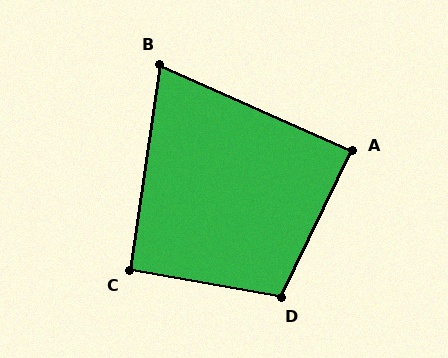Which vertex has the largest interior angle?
D, at approximately 106 degrees.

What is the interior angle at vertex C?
Approximately 92 degrees (approximately right).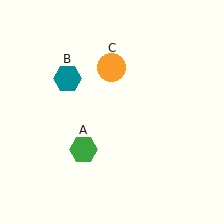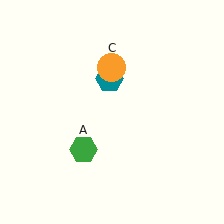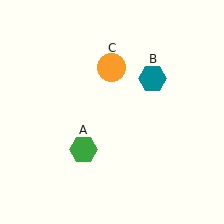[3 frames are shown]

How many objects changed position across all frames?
1 object changed position: teal hexagon (object B).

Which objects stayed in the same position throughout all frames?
Green hexagon (object A) and orange circle (object C) remained stationary.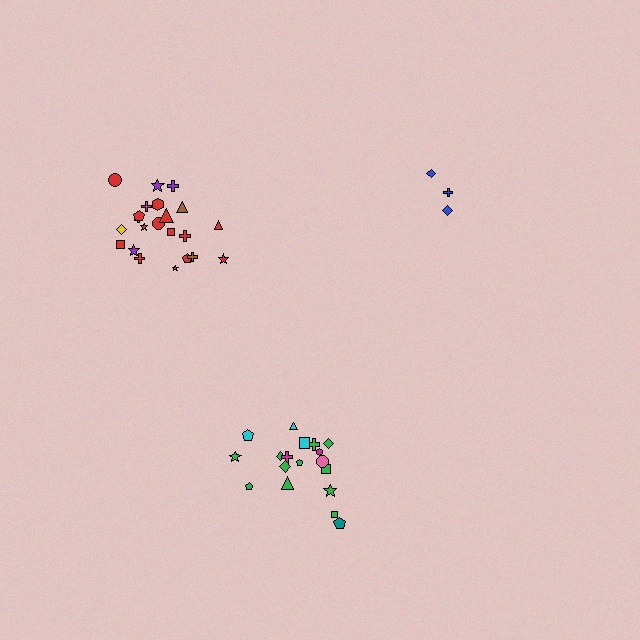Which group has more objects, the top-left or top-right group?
The top-left group.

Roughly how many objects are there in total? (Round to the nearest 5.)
Roughly 45 objects in total.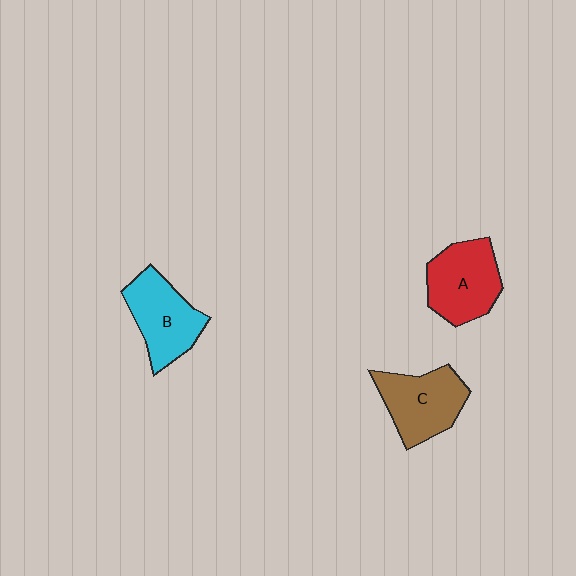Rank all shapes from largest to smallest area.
From largest to smallest: A (red), C (brown), B (cyan).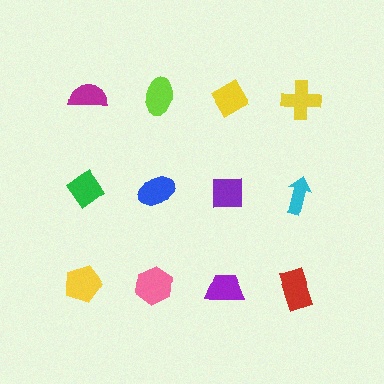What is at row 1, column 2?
A lime ellipse.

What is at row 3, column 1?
A yellow pentagon.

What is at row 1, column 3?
A yellow diamond.